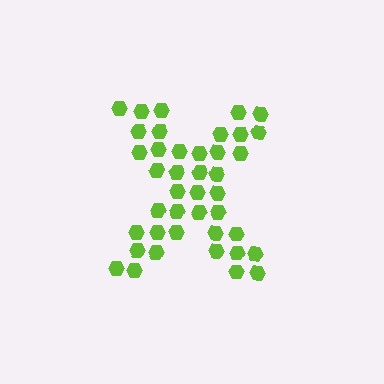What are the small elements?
The small elements are hexagons.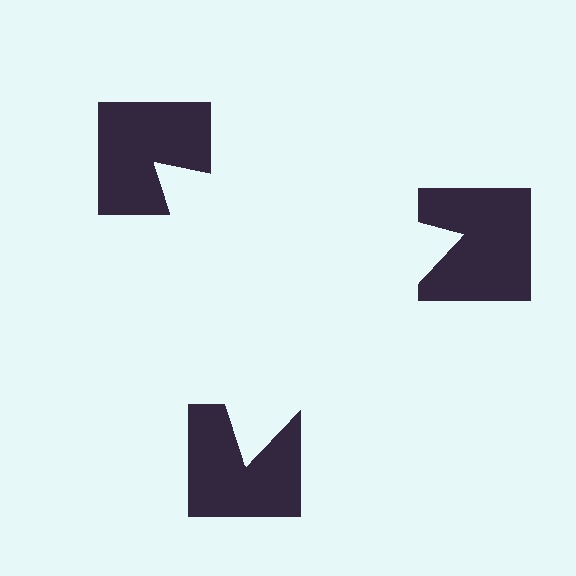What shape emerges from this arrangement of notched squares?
An illusory triangle — its edges are inferred from the aligned wedge cuts in the notched squares, not physically drawn.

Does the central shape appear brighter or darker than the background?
It typically appears slightly brighter than the background, even though no actual brightness change is drawn.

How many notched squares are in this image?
There are 3 — one at each vertex of the illusory triangle.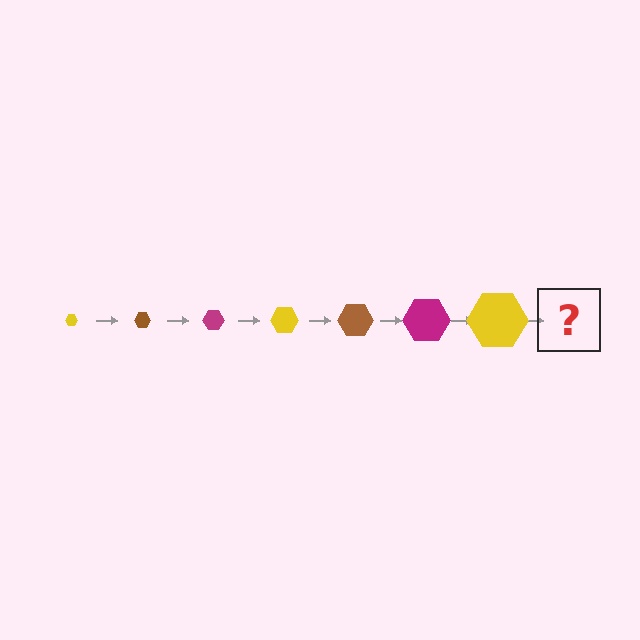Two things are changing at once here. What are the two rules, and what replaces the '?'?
The two rules are that the hexagon grows larger each step and the color cycles through yellow, brown, and magenta. The '?' should be a brown hexagon, larger than the previous one.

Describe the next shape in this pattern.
It should be a brown hexagon, larger than the previous one.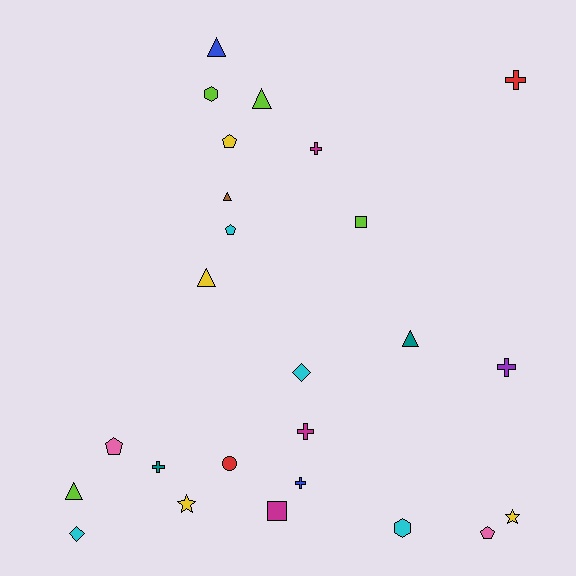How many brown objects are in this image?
There is 1 brown object.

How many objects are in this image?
There are 25 objects.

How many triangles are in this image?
There are 6 triangles.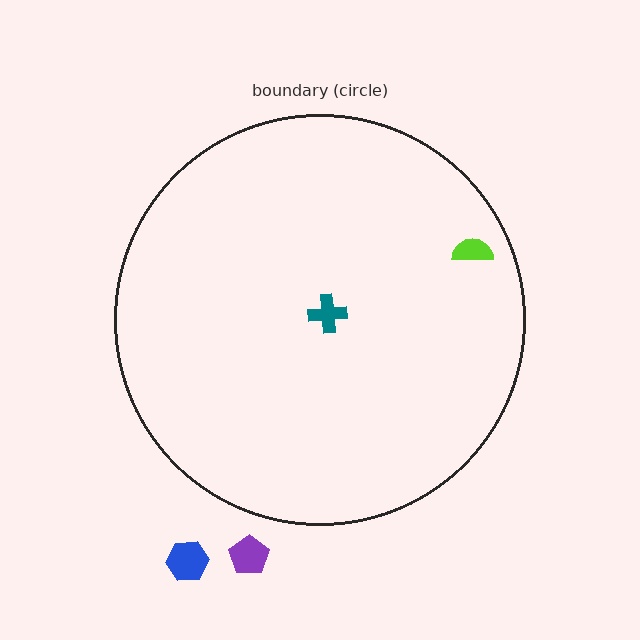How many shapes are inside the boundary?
2 inside, 2 outside.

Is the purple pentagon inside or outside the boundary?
Outside.